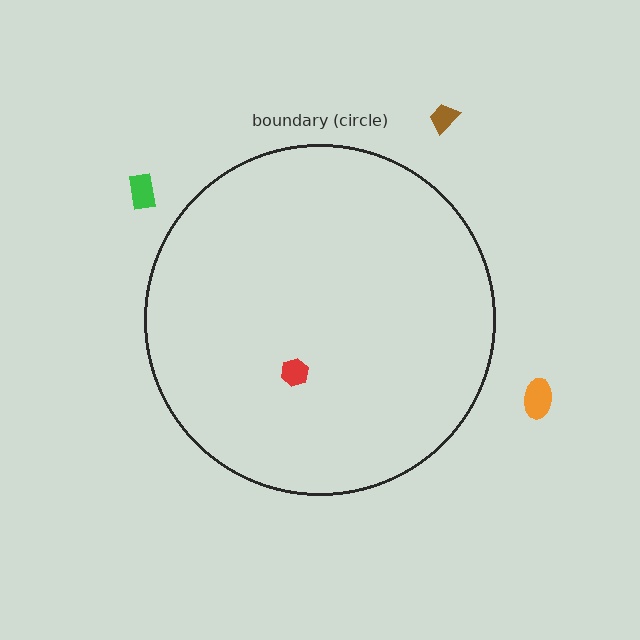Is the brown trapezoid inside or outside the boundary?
Outside.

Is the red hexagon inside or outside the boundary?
Inside.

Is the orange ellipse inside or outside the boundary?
Outside.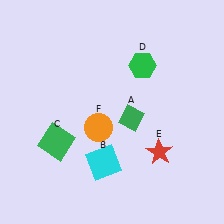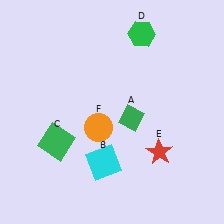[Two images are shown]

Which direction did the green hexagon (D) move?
The green hexagon (D) moved up.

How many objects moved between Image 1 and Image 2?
1 object moved between the two images.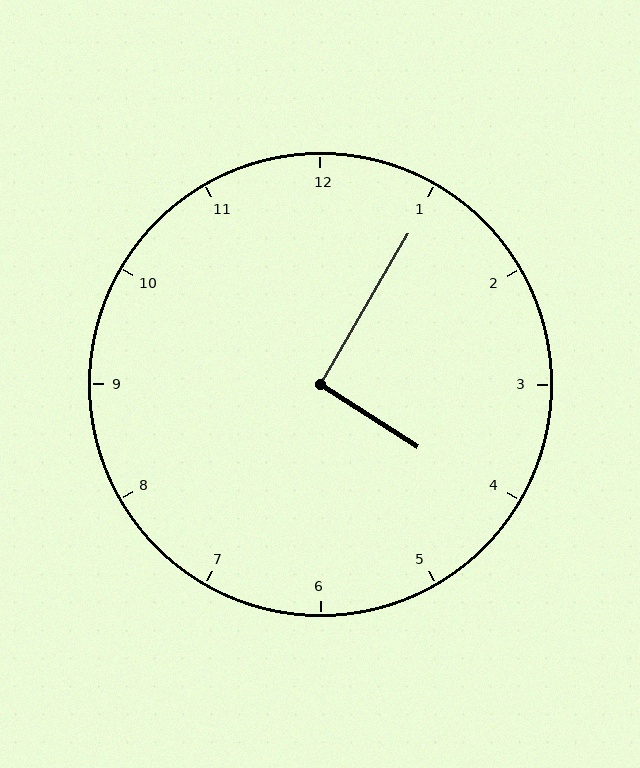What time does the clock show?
4:05.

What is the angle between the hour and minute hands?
Approximately 92 degrees.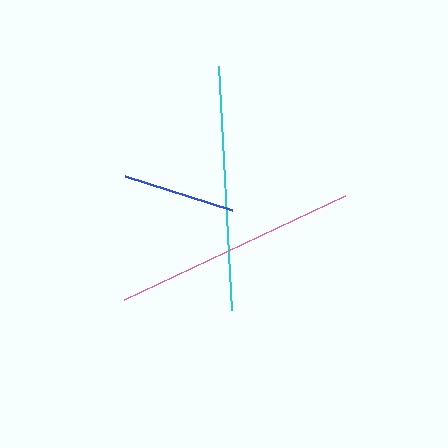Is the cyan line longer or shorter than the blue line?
The cyan line is longer than the blue line.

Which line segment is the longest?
The pink line is the longest at approximately 244 pixels.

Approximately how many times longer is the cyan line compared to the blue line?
The cyan line is approximately 2.2 times the length of the blue line.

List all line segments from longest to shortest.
From longest to shortest: pink, cyan, blue.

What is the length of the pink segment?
The pink segment is approximately 244 pixels long.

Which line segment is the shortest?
The blue line is the shortest at approximately 113 pixels.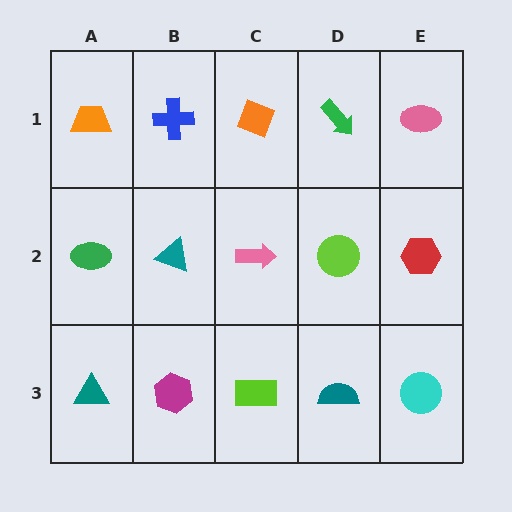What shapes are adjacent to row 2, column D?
A green arrow (row 1, column D), a teal semicircle (row 3, column D), a pink arrow (row 2, column C), a red hexagon (row 2, column E).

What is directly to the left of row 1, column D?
An orange diamond.